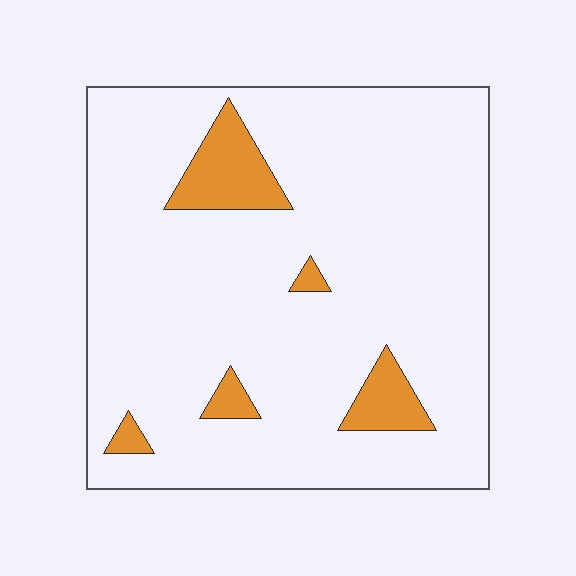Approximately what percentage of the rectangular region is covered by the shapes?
Approximately 10%.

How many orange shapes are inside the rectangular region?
5.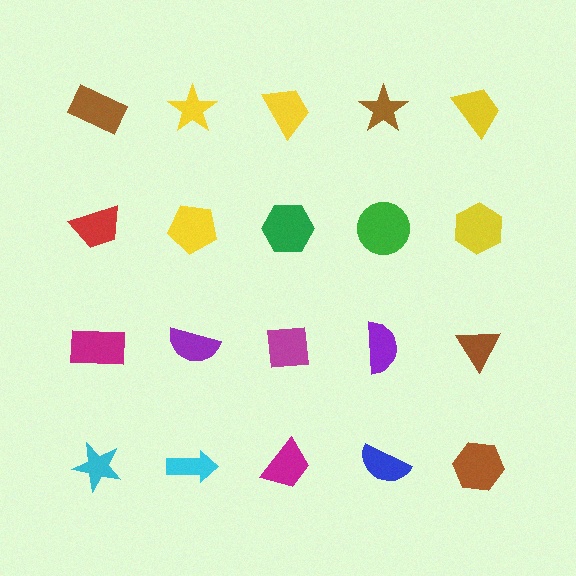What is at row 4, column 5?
A brown hexagon.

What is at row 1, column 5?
A yellow trapezoid.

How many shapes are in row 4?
5 shapes.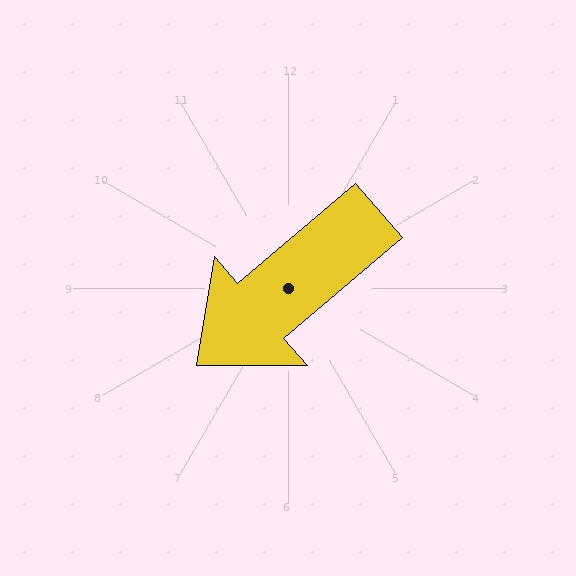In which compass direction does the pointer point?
Southwest.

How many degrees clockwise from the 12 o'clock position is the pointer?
Approximately 230 degrees.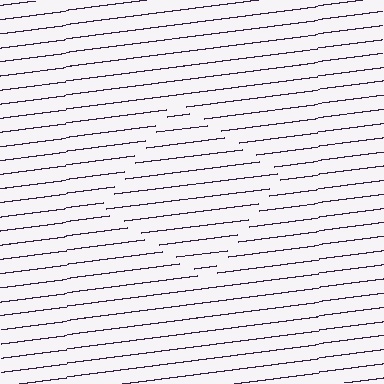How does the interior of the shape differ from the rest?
The interior of the shape contains the same grating, shifted by half a period — the contour is defined by the phase discontinuity where line-ends from the inner and outer gratings abut.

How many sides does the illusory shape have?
4 sides — the line-ends trace a square.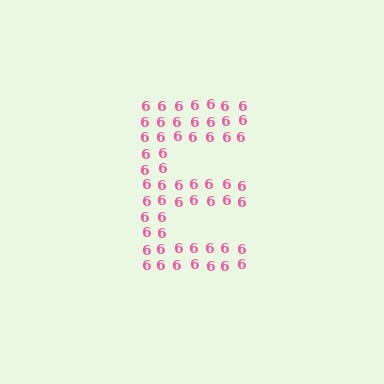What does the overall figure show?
The overall figure shows the letter E.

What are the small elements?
The small elements are digit 6's.